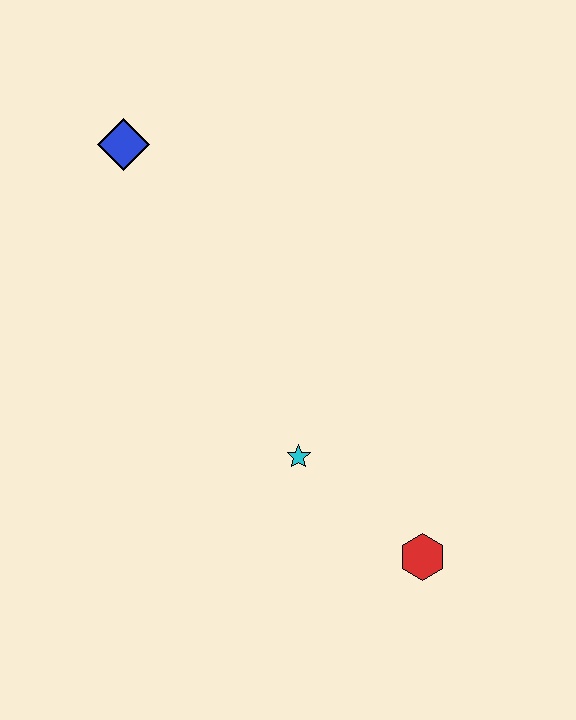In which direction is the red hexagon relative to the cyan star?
The red hexagon is to the right of the cyan star.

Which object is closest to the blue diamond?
The cyan star is closest to the blue diamond.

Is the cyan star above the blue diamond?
No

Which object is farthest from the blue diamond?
The red hexagon is farthest from the blue diamond.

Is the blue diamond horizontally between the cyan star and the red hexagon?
No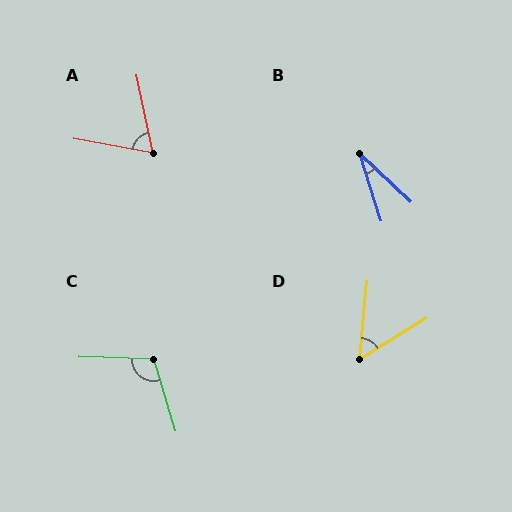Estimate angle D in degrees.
Approximately 53 degrees.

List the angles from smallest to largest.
B (29°), D (53°), A (68°), C (109°).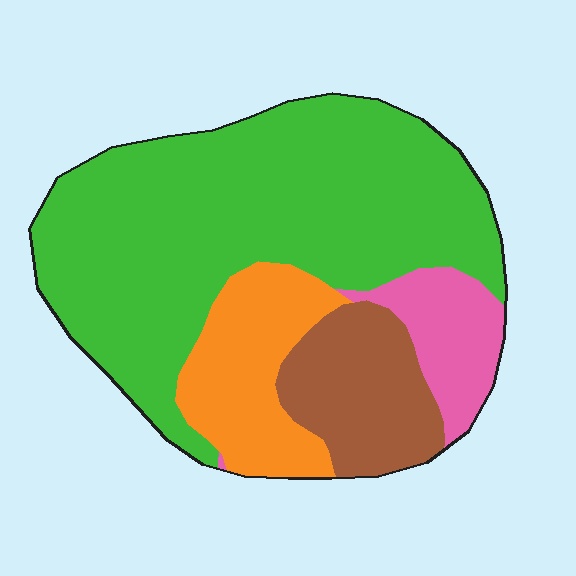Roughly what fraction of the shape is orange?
Orange covers around 15% of the shape.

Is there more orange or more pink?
Orange.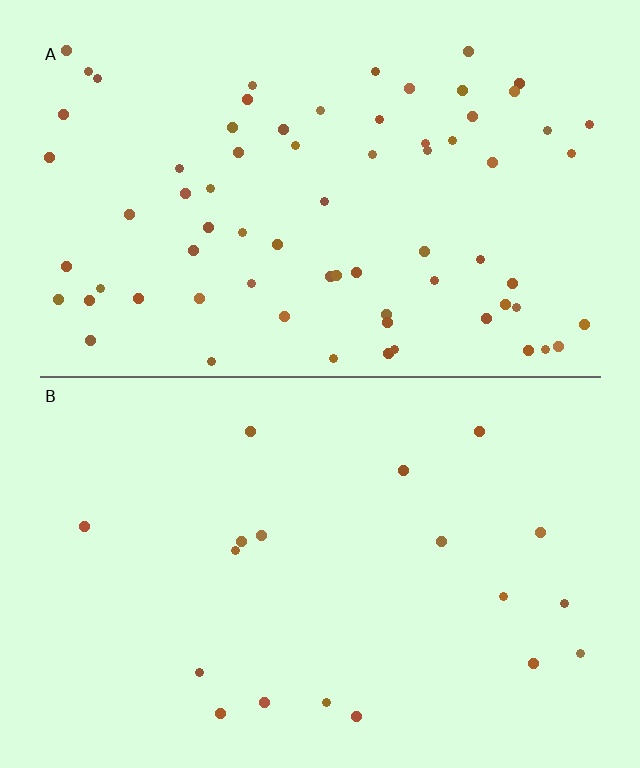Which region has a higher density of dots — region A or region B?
A (the top).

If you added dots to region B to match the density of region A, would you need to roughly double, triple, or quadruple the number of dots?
Approximately quadruple.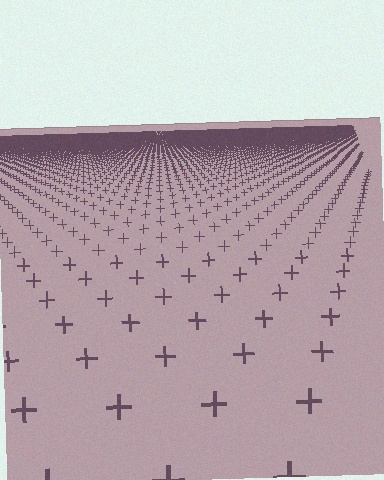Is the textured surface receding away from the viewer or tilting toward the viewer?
The surface is receding away from the viewer. Texture elements get smaller and denser toward the top.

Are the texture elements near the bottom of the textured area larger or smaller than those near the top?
Larger. Near the bottom, elements are closer to the viewer and appear at a bigger on-screen size.